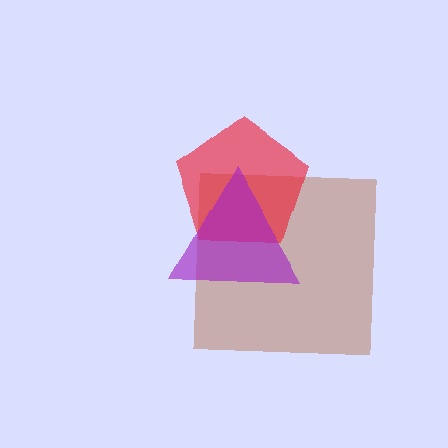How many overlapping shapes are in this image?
There are 3 overlapping shapes in the image.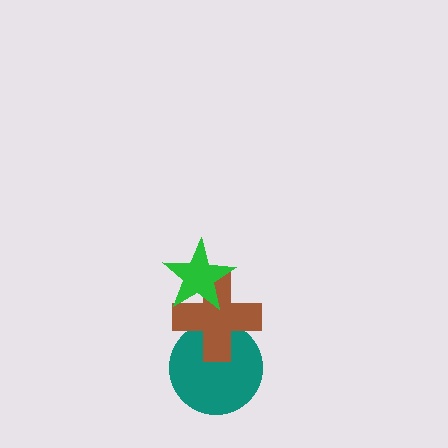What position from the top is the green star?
The green star is 1st from the top.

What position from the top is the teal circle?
The teal circle is 3rd from the top.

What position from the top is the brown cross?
The brown cross is 2nd from the top.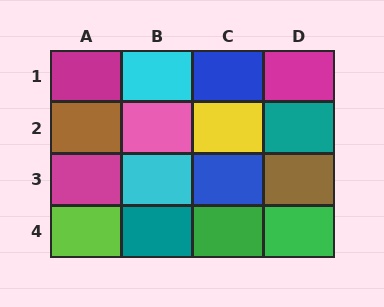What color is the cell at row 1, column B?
Cyan.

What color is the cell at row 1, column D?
Magenta.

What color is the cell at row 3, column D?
Brown.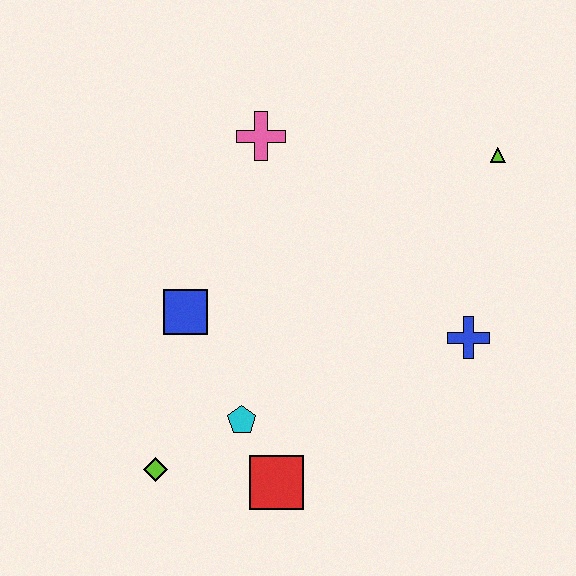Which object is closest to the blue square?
The cyan pentagon is closest to the blue square.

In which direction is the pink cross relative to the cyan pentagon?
The pink cross is above the cyan pentagon.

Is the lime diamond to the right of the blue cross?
No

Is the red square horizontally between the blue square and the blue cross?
Yes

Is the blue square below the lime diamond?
No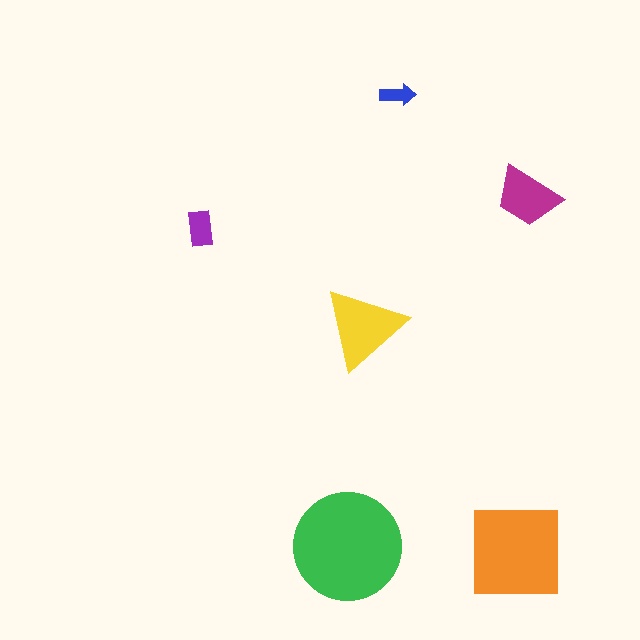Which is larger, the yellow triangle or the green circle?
The green circle.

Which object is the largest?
The green circle.